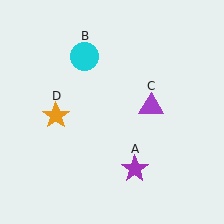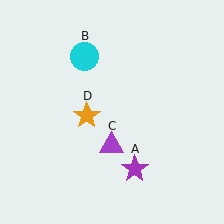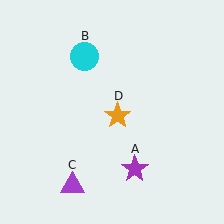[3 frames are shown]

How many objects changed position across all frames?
2 objects changed position: purple triangle (object C), orange star (object D).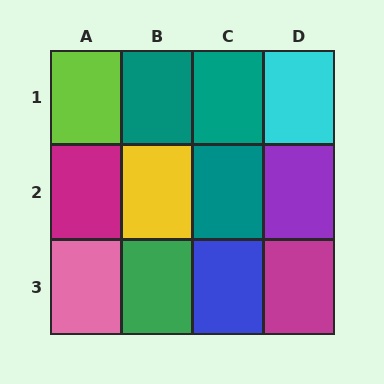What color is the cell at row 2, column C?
Teal.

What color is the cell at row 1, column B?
Teal.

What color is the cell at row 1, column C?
Teal.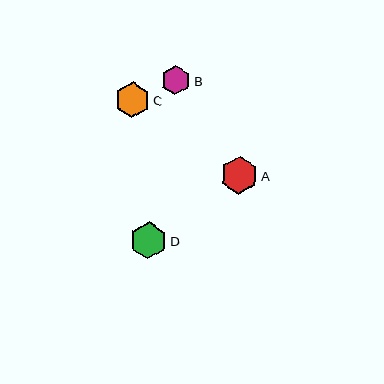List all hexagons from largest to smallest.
From largest to smallest: A, D, C, B.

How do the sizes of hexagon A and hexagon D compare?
Hexagon A and hexagon D are approximately the same size.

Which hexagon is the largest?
Hexagon A is the largest with a size of approximately 38 pixels.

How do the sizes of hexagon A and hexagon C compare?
Hexagon A and hexagon C are approximately the same size.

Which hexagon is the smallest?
Hexagon B is the smallest with a size of approximately 29 pixels.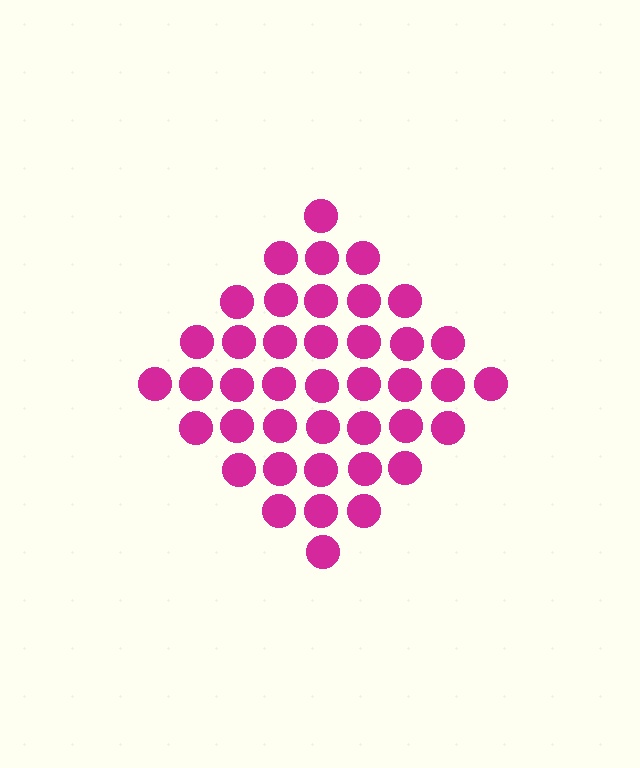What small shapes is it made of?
It is made of small circles.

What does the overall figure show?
The overall figure shows a diamond.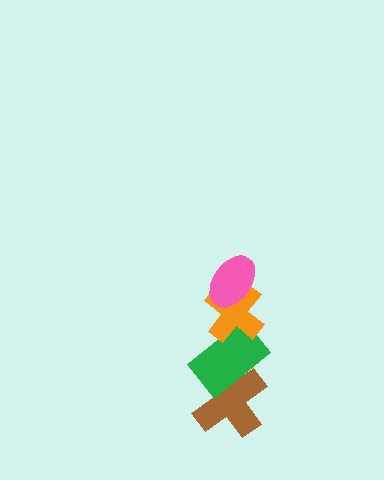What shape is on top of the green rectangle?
The orange cross is on top of the green rectangle.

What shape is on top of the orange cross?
The pink ellipse is on top of the orange cross.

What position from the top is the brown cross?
The brown cross is 4th from the top.